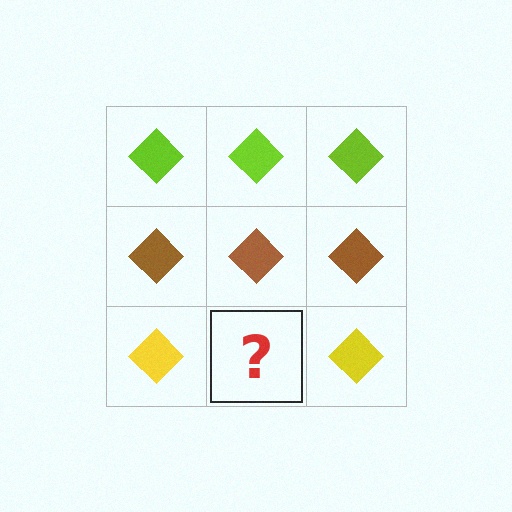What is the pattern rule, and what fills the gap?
The rule is that each row has a consistent color. The gap should be filled with a yellow diamond.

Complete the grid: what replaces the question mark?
The question mark should be replaced with a yellow diamond.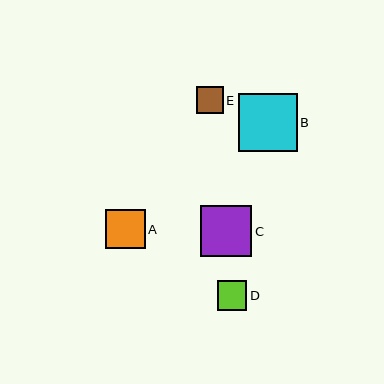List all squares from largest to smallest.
From largest to smallest: B, C, A, D, E.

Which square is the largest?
Square B is the largest with a size of approximately 59 pixels.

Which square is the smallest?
Square E is the smallest with a size of approximately 27 pixels.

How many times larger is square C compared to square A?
Square C is approximately 1.3 times the size of square A.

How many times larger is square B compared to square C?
Square B is approximately 1.2 times the size of square C.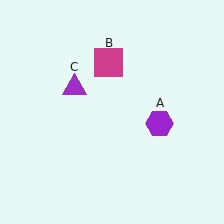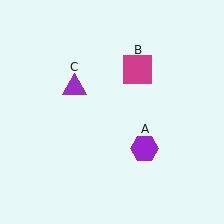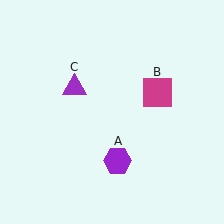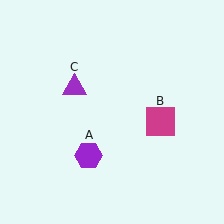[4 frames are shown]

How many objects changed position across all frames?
2 objects changed position: purple hexagon (object A), magenta square (object B).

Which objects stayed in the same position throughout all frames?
Purple triangle (object C) remained stationary.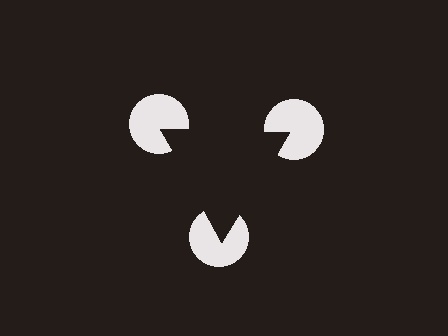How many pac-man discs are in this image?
There are 3 — one at each vertex of the illusory triangle.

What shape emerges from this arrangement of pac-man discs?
An illusory triangle — its edges are inferred from the aligned wedge cuts in the pac-man discs, not physically drawn.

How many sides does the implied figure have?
3 sides.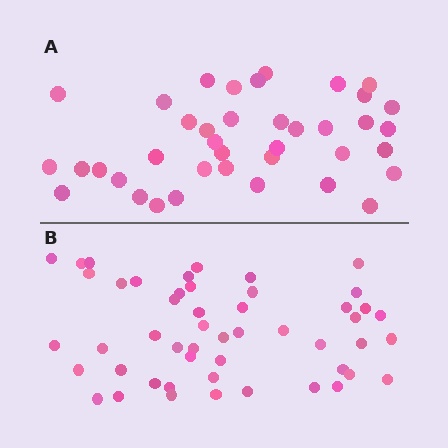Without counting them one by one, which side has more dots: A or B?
Region B (the bottom region) has more dots.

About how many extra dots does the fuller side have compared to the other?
Region B has roughly 12 or so more dots than region A.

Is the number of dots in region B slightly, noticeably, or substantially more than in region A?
Region B has noticeably more, but not dramatically so. The ratio is roughly 1.3 to 1.